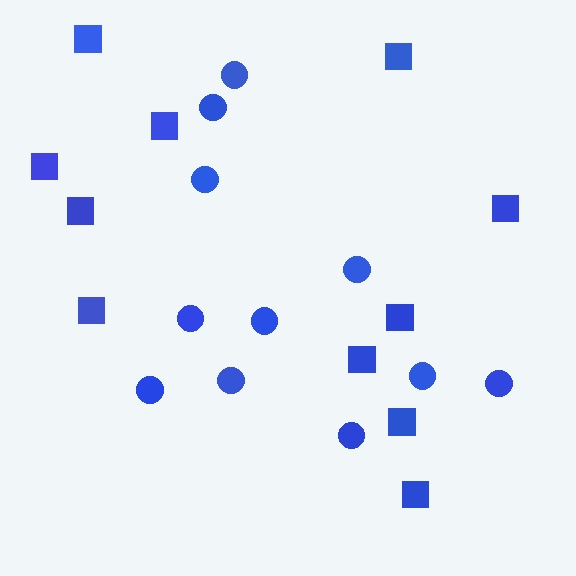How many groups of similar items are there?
There are 2 groups: one group of circles (11) and one group of squares (11).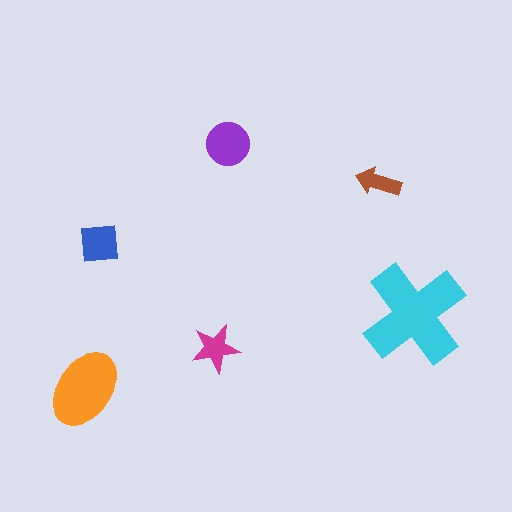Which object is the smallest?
The brown arrow.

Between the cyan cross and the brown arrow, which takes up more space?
The cyan cross.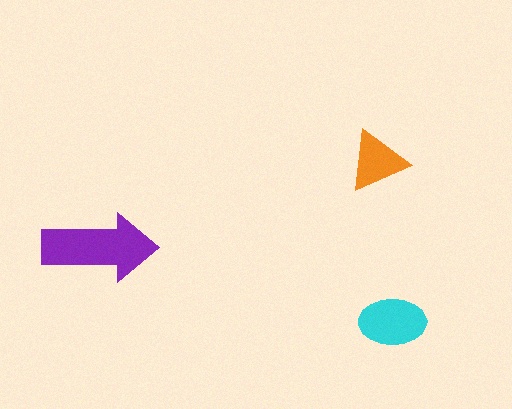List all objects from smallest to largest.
The orange triangle, the cyan ellipse, the purple arrow.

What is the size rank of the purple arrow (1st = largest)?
1st.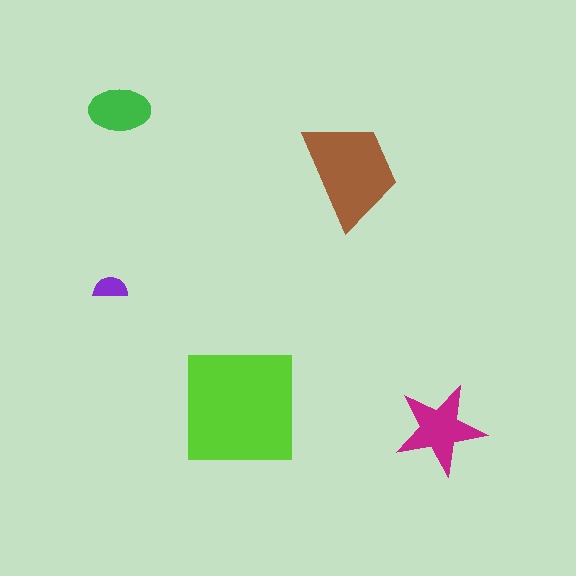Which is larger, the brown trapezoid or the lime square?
The lime square.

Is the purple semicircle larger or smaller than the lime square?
Smaller.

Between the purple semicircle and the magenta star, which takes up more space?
The magenta star.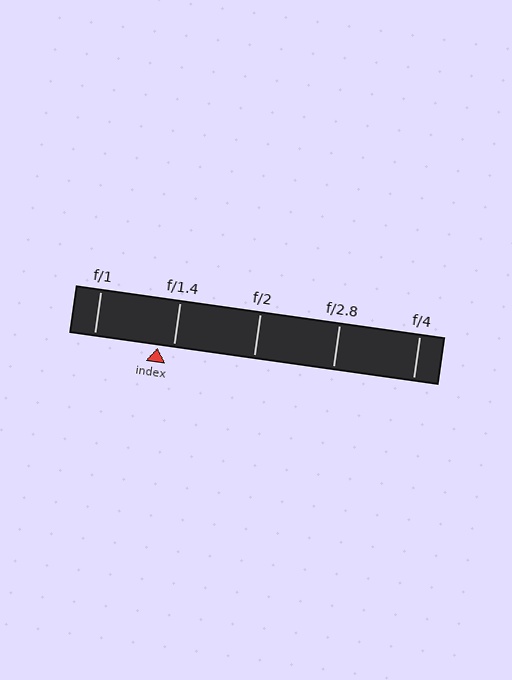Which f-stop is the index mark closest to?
The index mark is closest to f/1.4.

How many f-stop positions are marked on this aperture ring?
There are 5 f-stop positions marked.